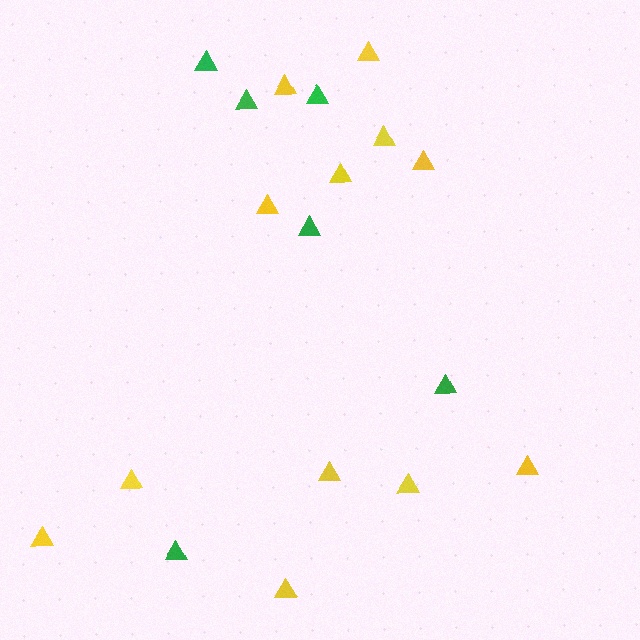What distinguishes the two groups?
There are 2 groups: one group of yellow triangles (12) and one group of green triangles (6).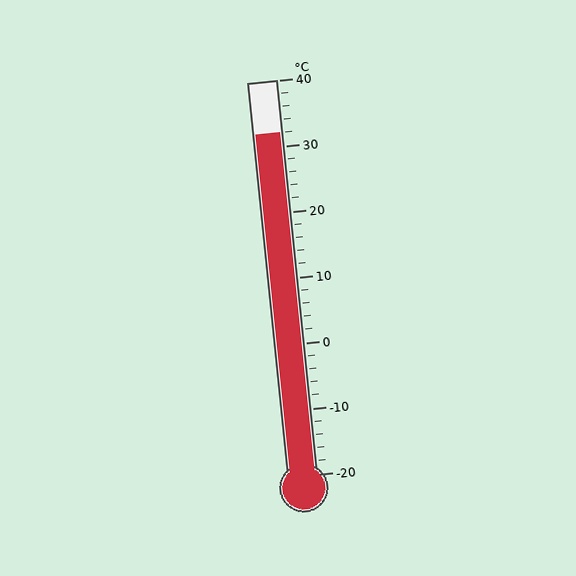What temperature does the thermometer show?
The thermometer shows approximately 32°C.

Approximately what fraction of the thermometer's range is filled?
The thermometer is filled to approximately 85% of its range.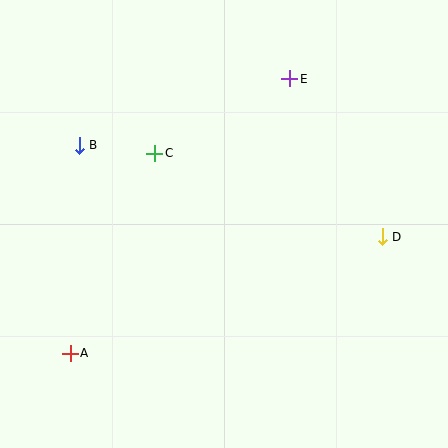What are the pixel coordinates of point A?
Point A is at (70, 353).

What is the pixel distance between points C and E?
The distance between C and E is 154 pixels.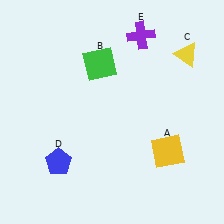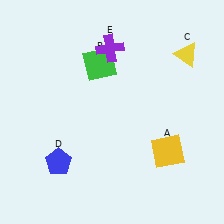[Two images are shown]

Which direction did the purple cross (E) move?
The purple cross (E) moved left.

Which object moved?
The purple cross (E) moved left.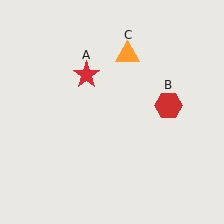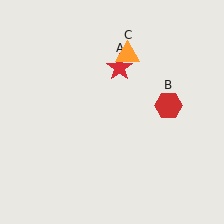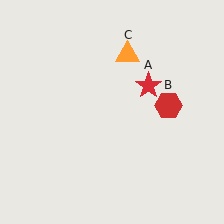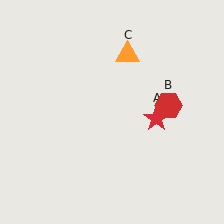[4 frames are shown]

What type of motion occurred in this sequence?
The red star (object A) rotated clockwise around the center of the scene.